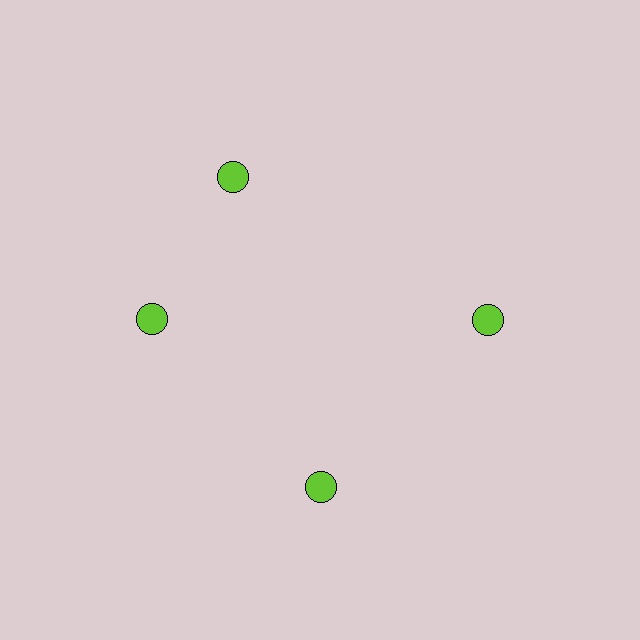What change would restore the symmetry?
The symmetry would be restored by rotating it back into even spacing with its neighbors so that all 4 circles sit at equal angles and equal distance from the center.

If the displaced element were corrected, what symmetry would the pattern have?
It would have 4-fold rotational symmetry — the pattern would map onto itself every 90 degrees.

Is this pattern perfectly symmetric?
No. The 4 lime circles are arranged in a ring, but one element near the 12 o'clock position is rotated out of alignment along the ring, breaking the 4-fold rotational symmetry.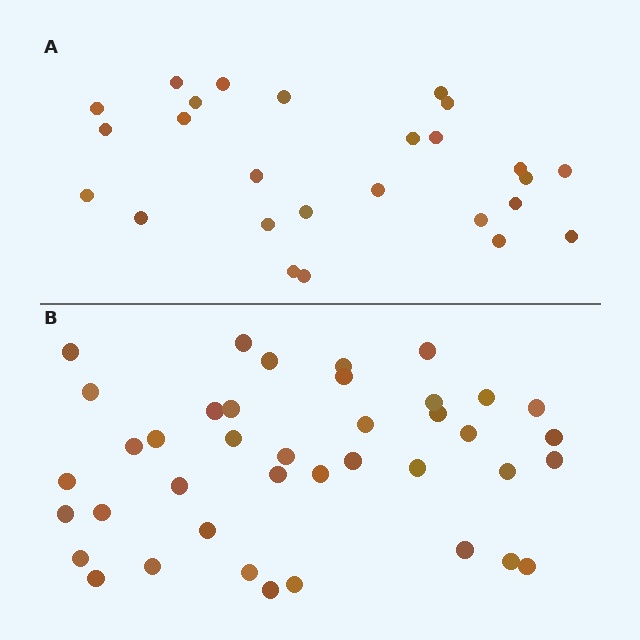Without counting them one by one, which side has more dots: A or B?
Region B (the bottom region) has more dots.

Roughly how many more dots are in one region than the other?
Region B has approximately 15 more dots than region A.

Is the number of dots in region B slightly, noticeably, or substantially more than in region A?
Region B has substantially more. The ratio is roughly 1.5 to 1.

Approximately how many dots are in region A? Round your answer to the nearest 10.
About 30 dots. (The exact count is 26, which rounds to 30.)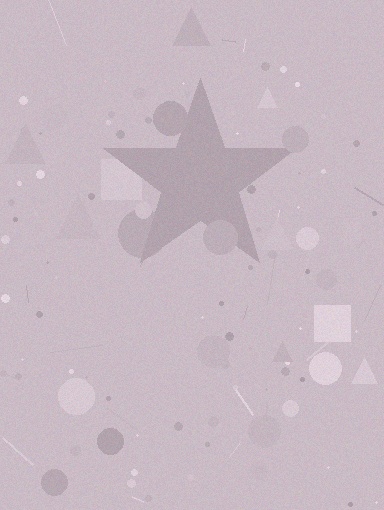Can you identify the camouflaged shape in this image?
The camouflaged shape is a star.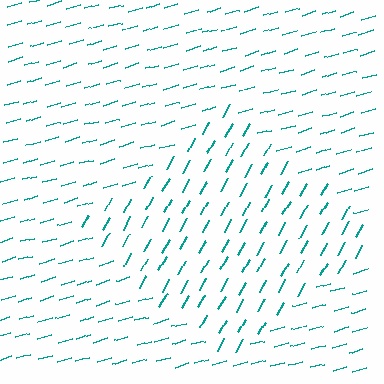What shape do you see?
I see a diamond.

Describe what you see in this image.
The image is filled with small teal line segments. A diamond region in the image has lines oriented differently from the surrounding lines, creating a visible texture boundary.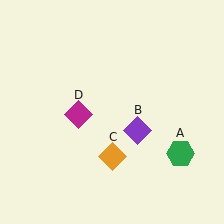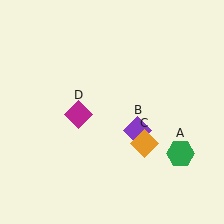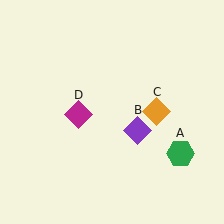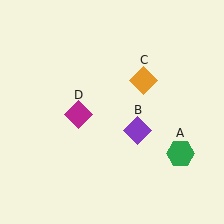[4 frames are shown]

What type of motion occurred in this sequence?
The orange diamond (object C) rotated counterclockwise around the center of the scene.